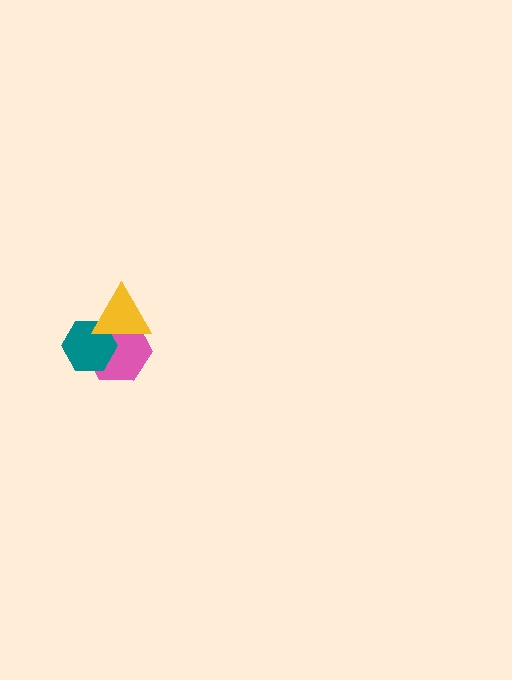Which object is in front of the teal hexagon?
The yellow triangle is in front of the teal hexagon.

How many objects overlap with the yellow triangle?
2 objects overlap with the yellow triangle.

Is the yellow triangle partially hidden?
No, no other shape covers it.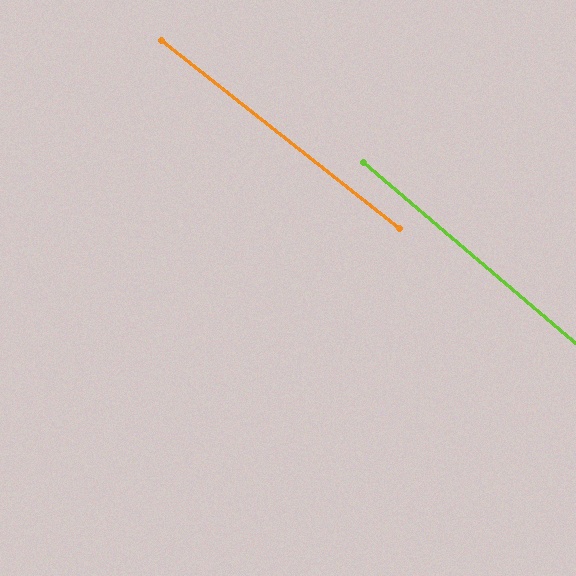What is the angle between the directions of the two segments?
Approximately 2 degrees.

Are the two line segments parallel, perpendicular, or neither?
Parallel — their directions differ by only 2.0°.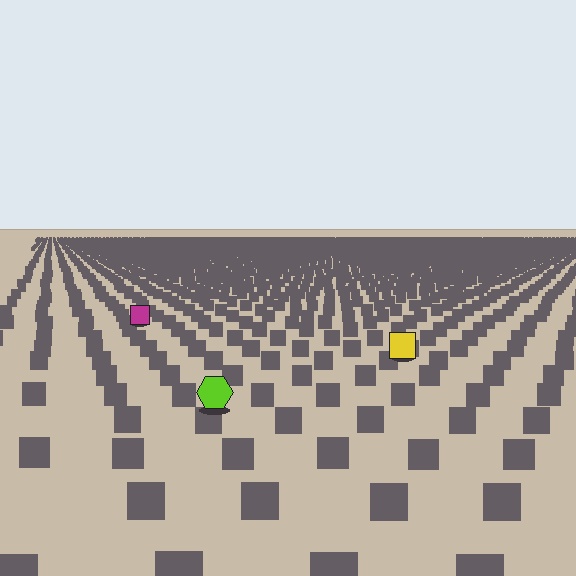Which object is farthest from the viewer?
The magenta square is farthest from the viewer. It appears smaller and the ground texture around it is denser.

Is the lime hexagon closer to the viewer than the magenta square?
Yes. The lime hexagon is closer — you can tell from the texture gradient: the ground texture is coarser near it.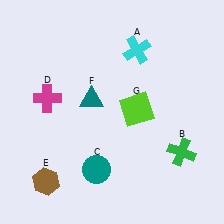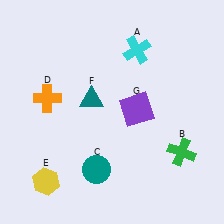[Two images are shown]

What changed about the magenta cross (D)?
In Image 1, D is magenta. In Image 2, it changed to orange.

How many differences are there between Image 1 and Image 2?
There are 3 differences between the two images.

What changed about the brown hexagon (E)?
In Image 1, E is brown. In Image 2, it changed to yellow.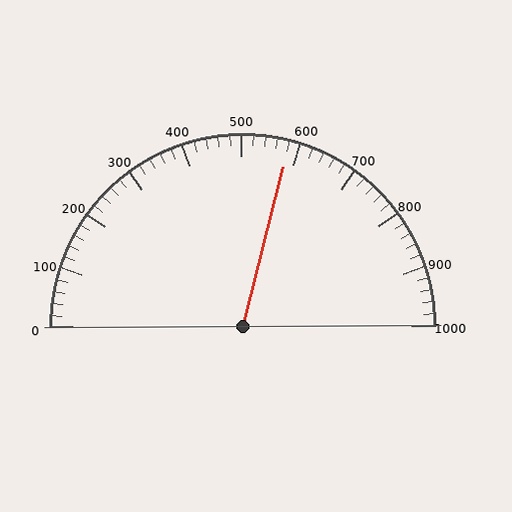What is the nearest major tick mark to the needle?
The nearest major tick mark is 600.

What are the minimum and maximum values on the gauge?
The gauge ranges from 0 to 1000.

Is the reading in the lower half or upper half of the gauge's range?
The reading is in the upper half of the range (0 to 1000).